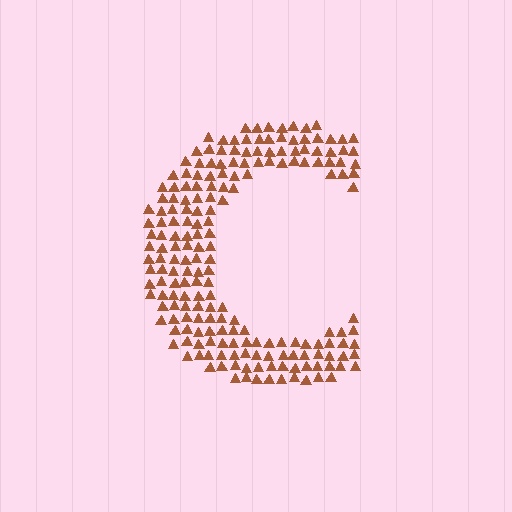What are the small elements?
The small elements are triangles.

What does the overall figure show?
The overall figure shows the letter C.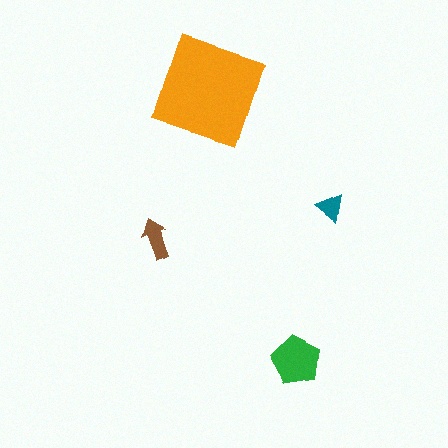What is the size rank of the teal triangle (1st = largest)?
4th.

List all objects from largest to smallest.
The orange diamond, the green pentagon, the brown arrow, the teal triangle.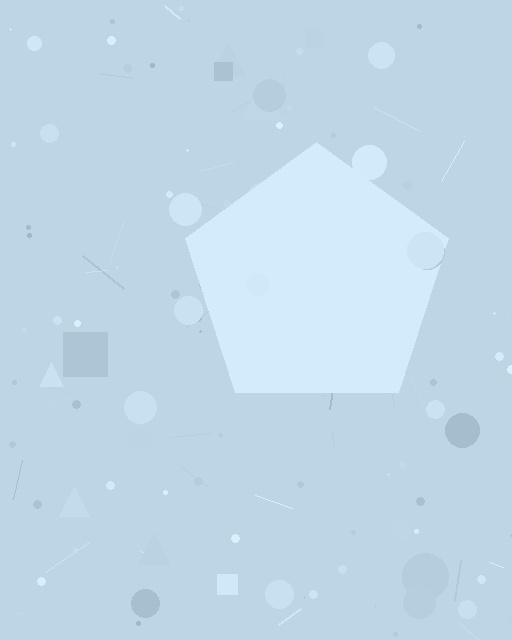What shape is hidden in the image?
A pentagon is hidden in the image.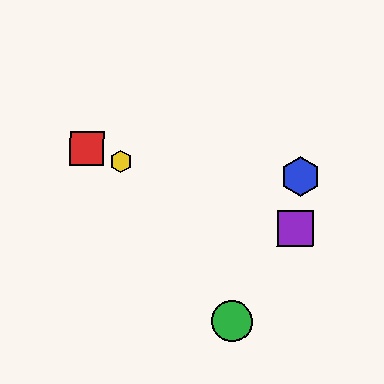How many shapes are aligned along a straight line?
3 shapes (the red square, the yellow hexagon, the purple square) are aligned along a straight line.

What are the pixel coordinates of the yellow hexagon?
The yellow hexagon is at (121, 162).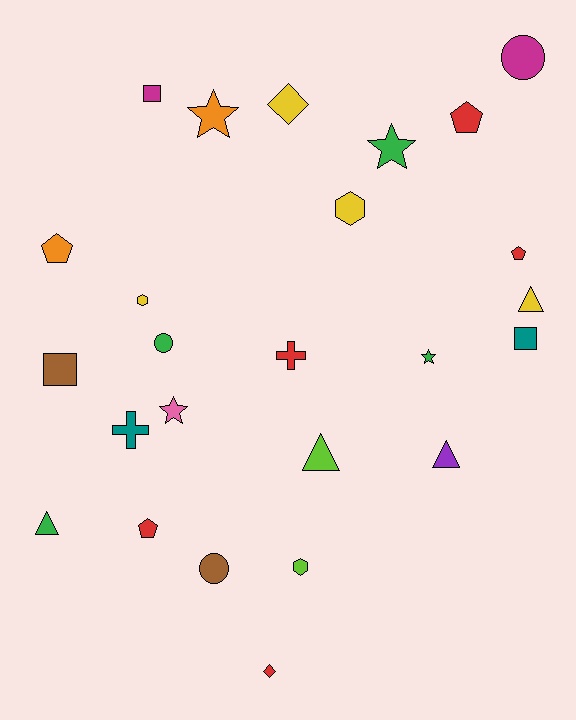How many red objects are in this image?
There are 5 red objects.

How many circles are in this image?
There are 3 circles.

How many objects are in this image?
There are 25 objects.